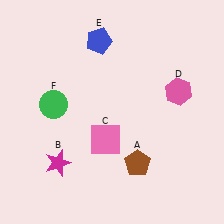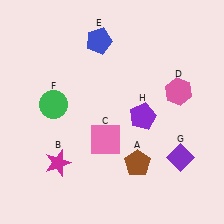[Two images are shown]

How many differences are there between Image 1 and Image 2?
There are 2 differences between the two images.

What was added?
A purple diamond (G), a purple pentagon (H) were added in Image 2.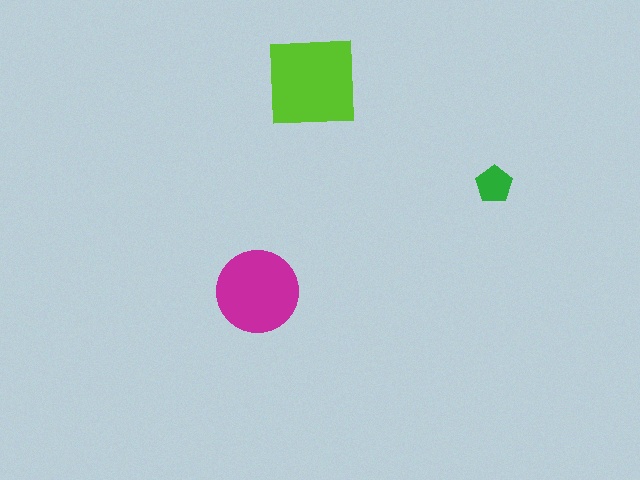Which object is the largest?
The lime square.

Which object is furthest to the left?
The magenta circle is leftmost.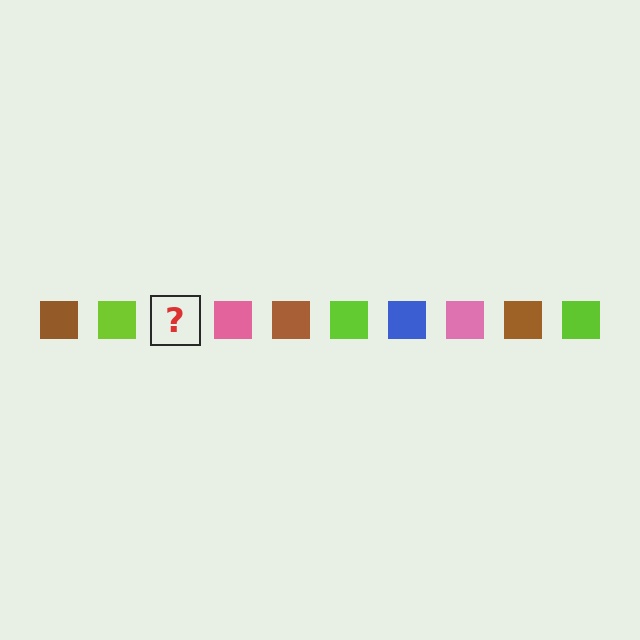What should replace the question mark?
The question mark should be replaced with a blue square.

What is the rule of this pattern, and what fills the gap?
The rule is that the pattern cycles through brown, lime, blue, pink squares. The gap should be filled with a blue square.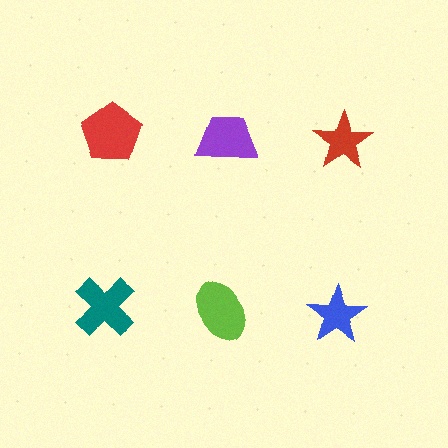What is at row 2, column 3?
A blue star.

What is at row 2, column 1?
A teal cross.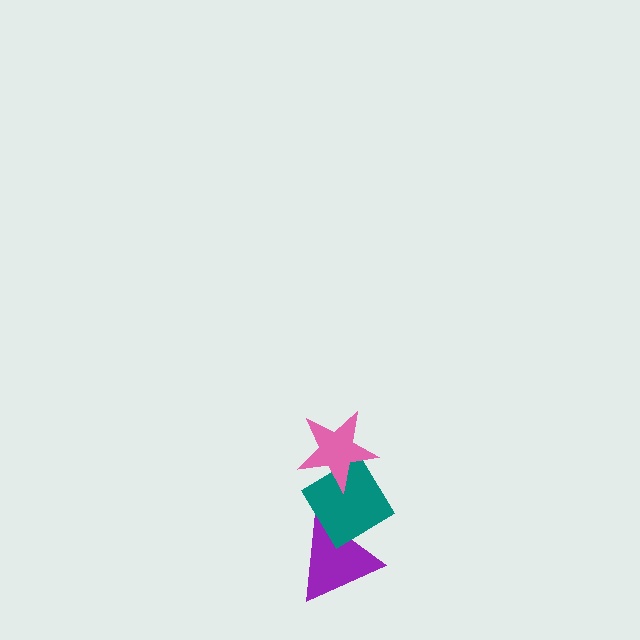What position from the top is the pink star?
The pink star is 1st from the top.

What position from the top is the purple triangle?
The purple triangle is 3rd from the top.